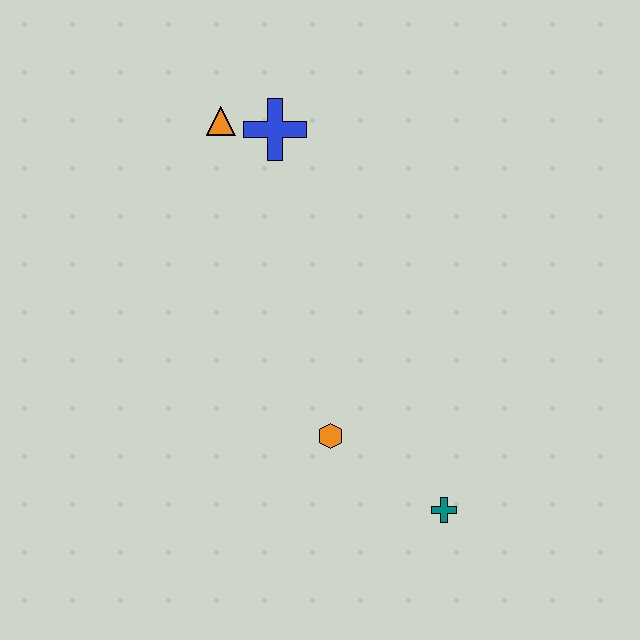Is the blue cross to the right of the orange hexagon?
No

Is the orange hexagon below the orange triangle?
Yes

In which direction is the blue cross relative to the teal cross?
The blue cross is above the teal cross.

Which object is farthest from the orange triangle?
The teal cross is farthest from the orange triangle.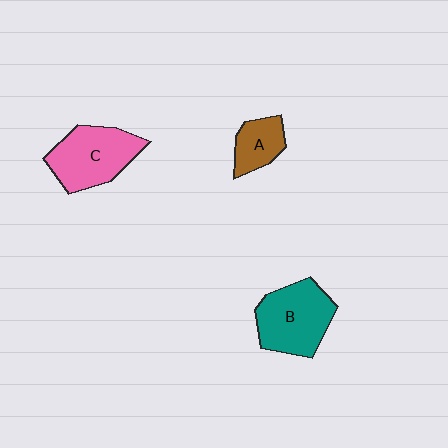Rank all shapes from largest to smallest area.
From largest to smallest: B (teal), C (pink), A (brown).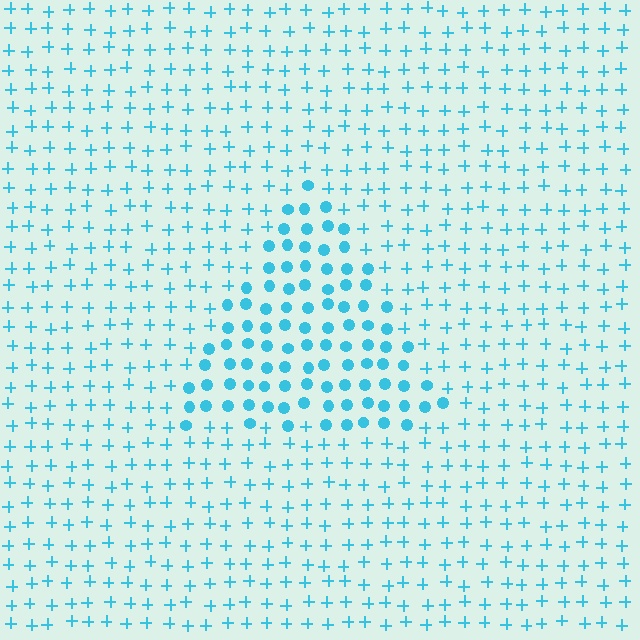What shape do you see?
I see a triangle.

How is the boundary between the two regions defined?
The boundary is defined by a change in element shape: circles inside vs. plus signs outside. All elements share the same color and spacing.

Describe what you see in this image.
The image is filled with small cyan elements arranged in a uniform grid. A triangle-shaped region contains circles, while the surrounding area contains plus signs. The boundary is defined purely by the change in element shape.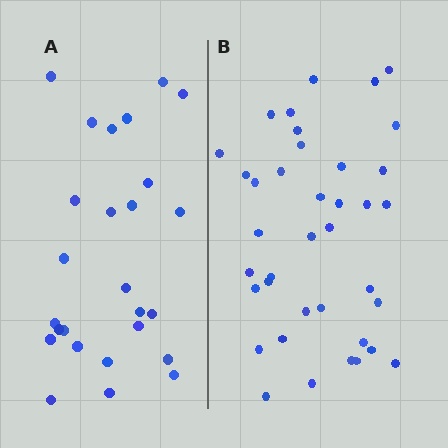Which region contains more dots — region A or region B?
Region B (the right region) has more dots.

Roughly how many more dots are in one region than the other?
Region B has roughly 12 or so more dots than region A.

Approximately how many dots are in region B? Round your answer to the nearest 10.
About 40 dots. (The exact count is 38, which rounds to 40.)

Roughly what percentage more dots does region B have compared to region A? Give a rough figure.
About 45% more.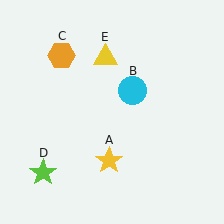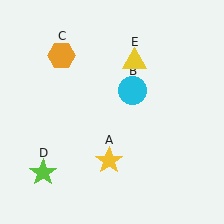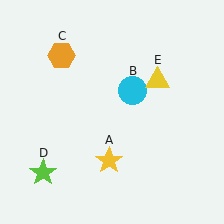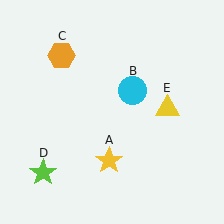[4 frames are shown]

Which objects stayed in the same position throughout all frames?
Yellow star (object A) and cyan circle (object B) and orange hexagon (object C) and lime star (object D) remained stationary.